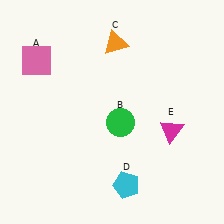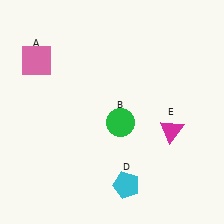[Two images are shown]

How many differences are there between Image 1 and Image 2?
There is 1 difference between the two images.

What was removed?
The orange triangle (C) was removed in Image 2.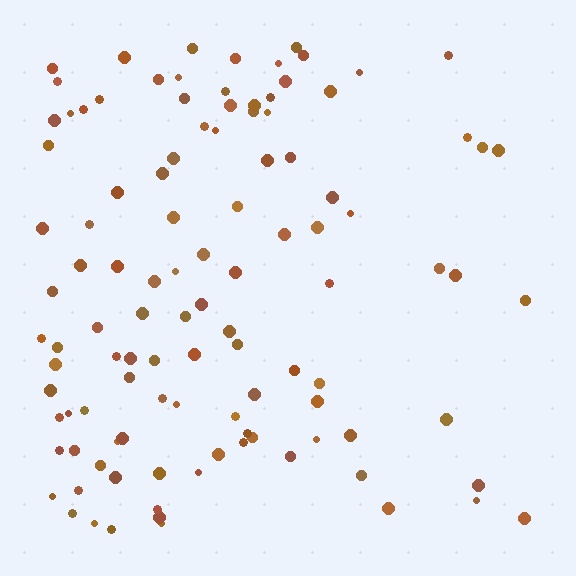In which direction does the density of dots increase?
From right to left, with the left side densest.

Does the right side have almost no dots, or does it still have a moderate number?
Still a moderate number, just noticeably fewer than the left.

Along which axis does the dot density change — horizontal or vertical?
Horizontal.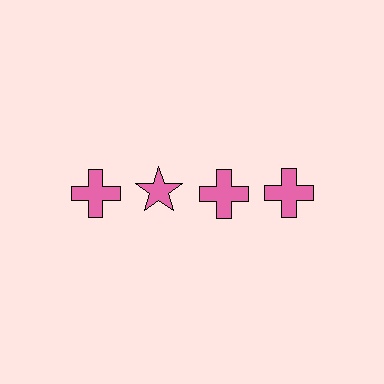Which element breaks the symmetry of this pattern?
The pink star in the top row, second from left column breaks the symmetry. All other shapes are pink crosses.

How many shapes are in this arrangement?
There are 4 shapes arranged in a grid pattern.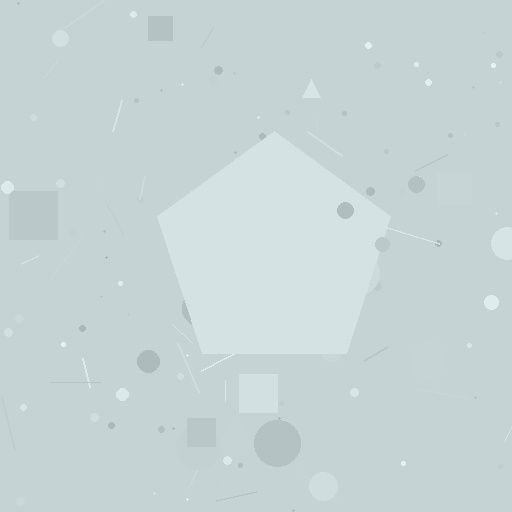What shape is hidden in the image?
A pentagon is hidden in the image.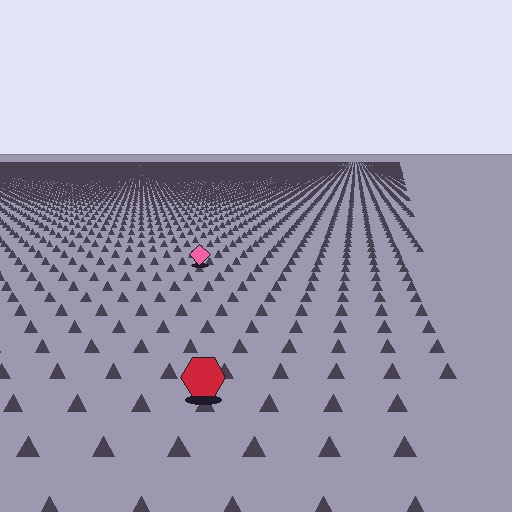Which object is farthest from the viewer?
The pink diamond is farthest from the viewer. It appears smaller and the ground texture around it is denser.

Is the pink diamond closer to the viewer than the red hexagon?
No. The red hexagon is closer — you can tell from the texture gradient: the ground texture is coarser near it.